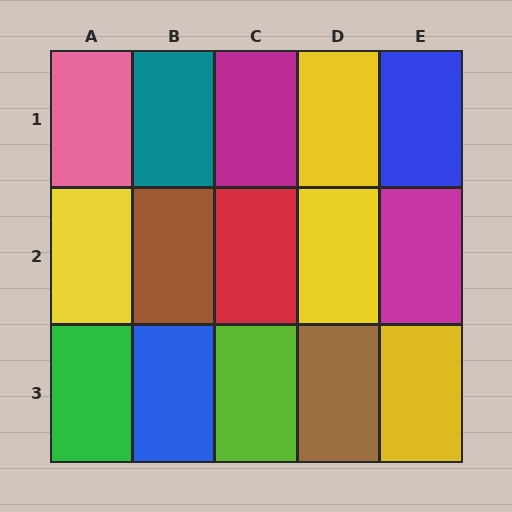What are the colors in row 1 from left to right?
Pink, teal, magenta, yellow, blue.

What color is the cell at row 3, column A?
Green.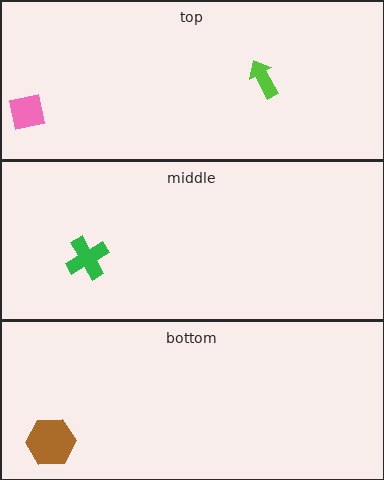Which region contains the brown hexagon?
The bottom region.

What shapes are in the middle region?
The green cross.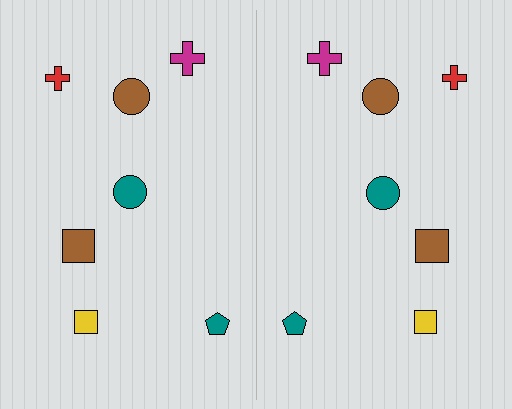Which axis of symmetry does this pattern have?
The pattern has a vertical axis of symmetry running through the center of the image.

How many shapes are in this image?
There are 14 shapes in this image.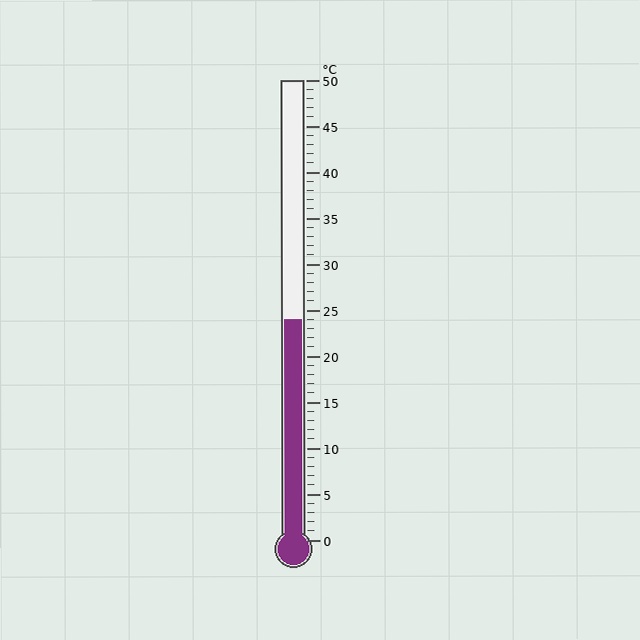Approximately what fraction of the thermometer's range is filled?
The thermometer is filled to approximately 50% of its range.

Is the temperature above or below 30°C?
The temperature is below 30°C.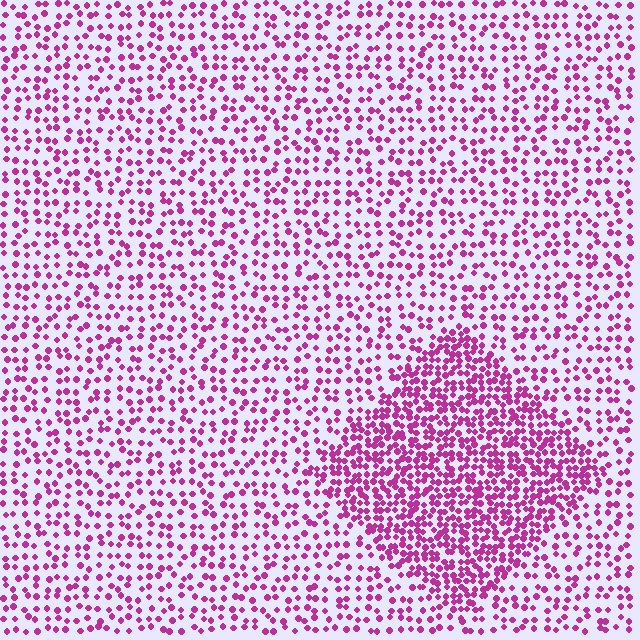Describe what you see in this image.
The image contains small magenta elements arranged at two different densities. A diamond-shaped region is visible where the elements are more densely packed than the surrounding area.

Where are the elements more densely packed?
The elements are more densely packed inside the diamond boundary.